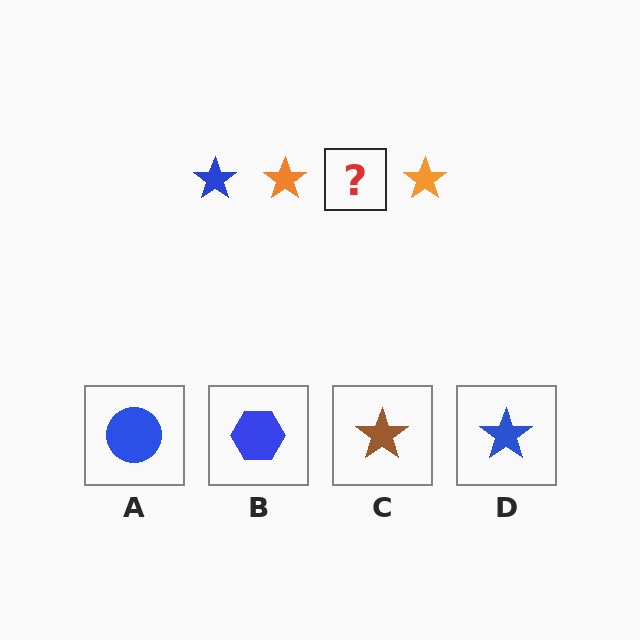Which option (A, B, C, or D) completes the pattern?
D.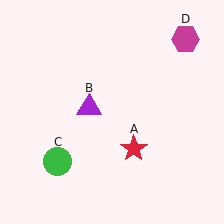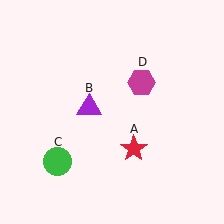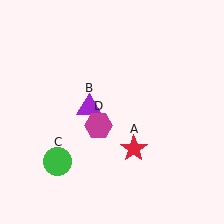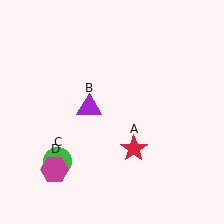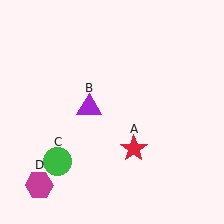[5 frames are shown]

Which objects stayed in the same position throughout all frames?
Red star (object A) and purple triangle (object B) and green circle (object C) remained stationary.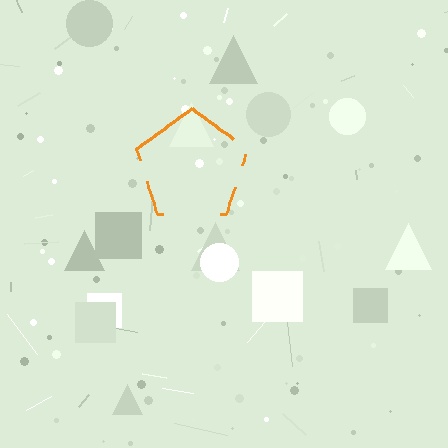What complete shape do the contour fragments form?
The contour fragments form a pentagon.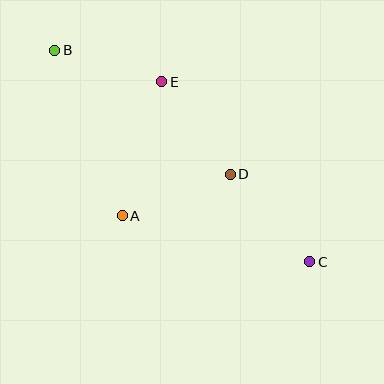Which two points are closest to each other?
Points B and E are closest to each other.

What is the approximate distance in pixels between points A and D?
The distance between A and D is approximately 115 pixels.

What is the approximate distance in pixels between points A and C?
The distance between A and C is approximately 193 pixels.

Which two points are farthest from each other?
Points B and C are farthest from each other.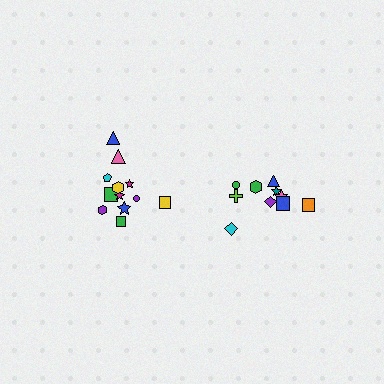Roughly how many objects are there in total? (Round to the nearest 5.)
Roughly 20 objects in total.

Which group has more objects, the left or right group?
The left group.